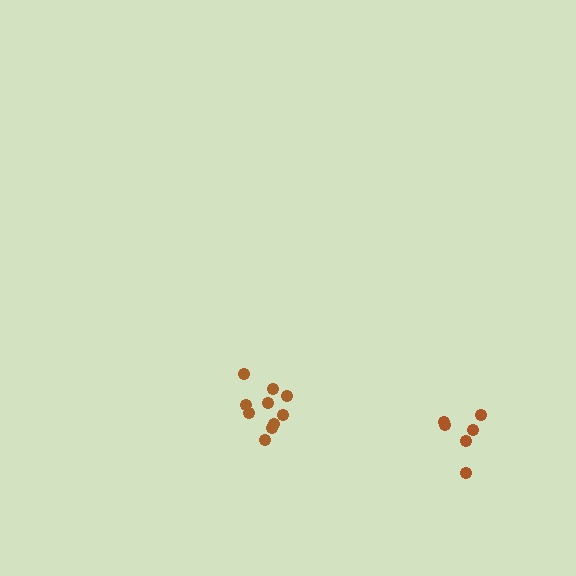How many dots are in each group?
Group 1: 10 dots, Group 2: 6 dots (16 total).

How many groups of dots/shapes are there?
There are 2 groups.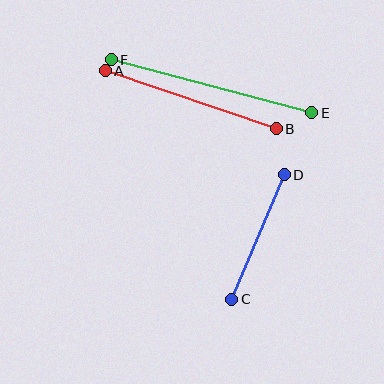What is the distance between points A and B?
The distance is approximately 181 pixels.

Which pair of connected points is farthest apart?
Points E and F are farthest apart.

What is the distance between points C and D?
The distance is approximately 135 pixels.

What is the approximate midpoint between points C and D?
The midpoint is at approximately (258, 237) pixels.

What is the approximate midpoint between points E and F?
The midpoint is at approximately (211, 86) pixels.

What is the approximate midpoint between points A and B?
The midpoint is at approximately (191, 100) pixels.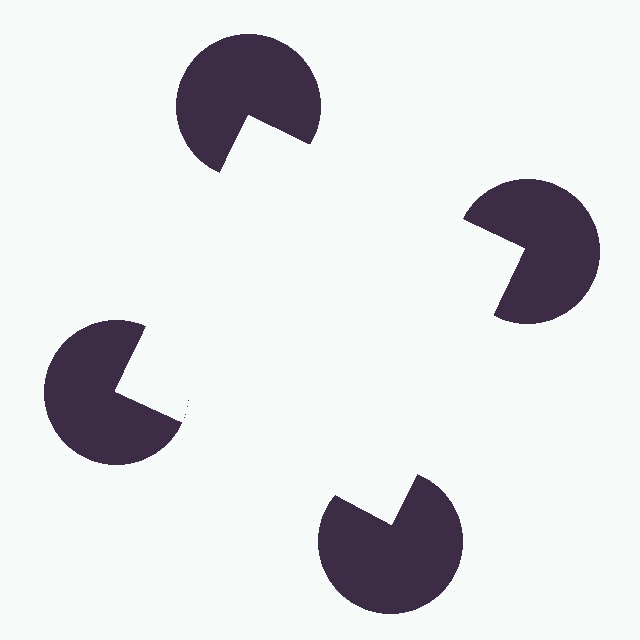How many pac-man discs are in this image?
There are 4 — one at each vertex of the illusory square.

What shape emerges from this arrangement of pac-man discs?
An illusory square — its edges are inferred from the aligned wedge cuts in the pac-man discs, not physically drawn.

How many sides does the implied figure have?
4 sides.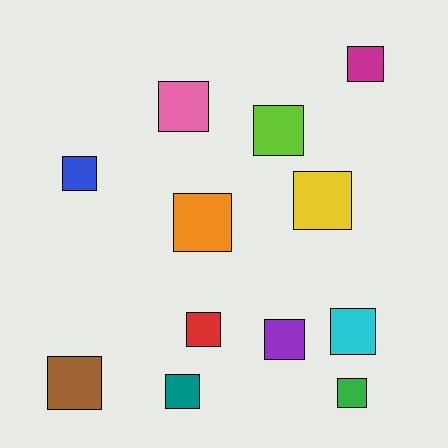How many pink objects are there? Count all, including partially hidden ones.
There is 1 pink object.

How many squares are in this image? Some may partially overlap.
There are 12 squares.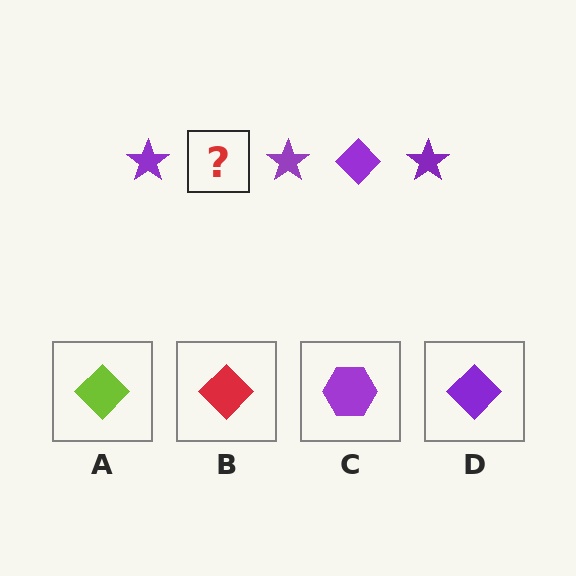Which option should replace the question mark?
Option D.